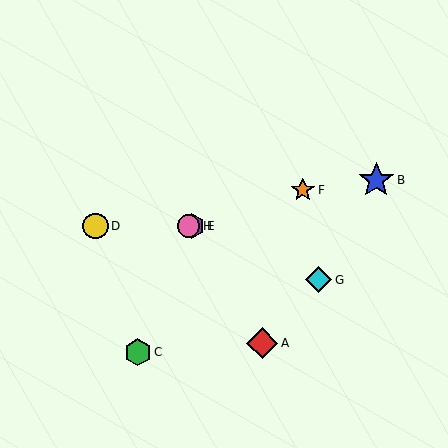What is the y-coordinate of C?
Object C is at y≈352.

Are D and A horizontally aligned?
No, D is at y≈226 and A is at y≈343.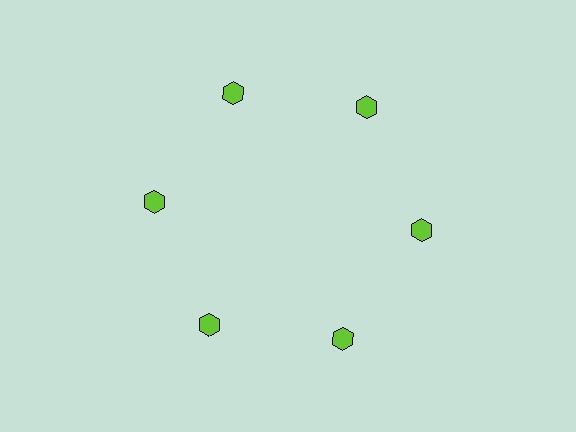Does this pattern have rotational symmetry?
Yes, this pattern has 6-fold rotational symmetry. It looks the same after rotating 60 degrees around the center.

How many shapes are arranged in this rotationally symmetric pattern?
There are 6 shapes, arranged in 6 groups of 1.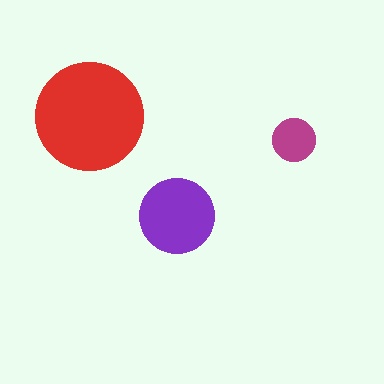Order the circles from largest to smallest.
the red one, the purple one, the magenta one.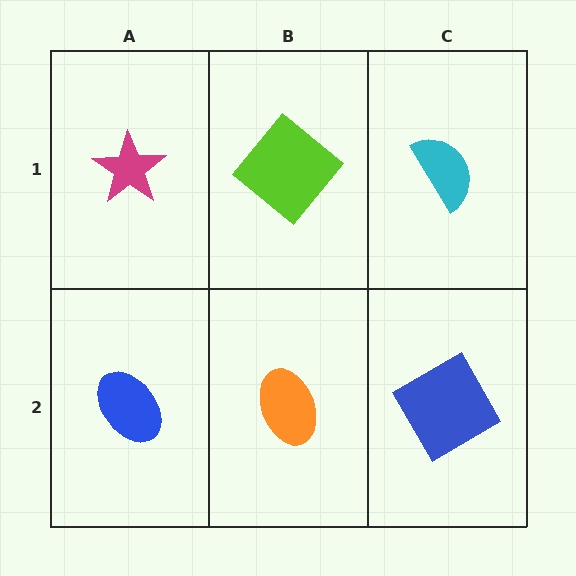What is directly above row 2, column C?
A cyan semicircle.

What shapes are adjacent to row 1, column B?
An orange ellipse (row 2, column B), a magenta star (row 1, column A), a cyan semicircle (row 1, column C).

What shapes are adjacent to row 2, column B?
A lime diamond (row 1, column B), a blue ellipse (row 2, column A), a blue square (row 2, column C).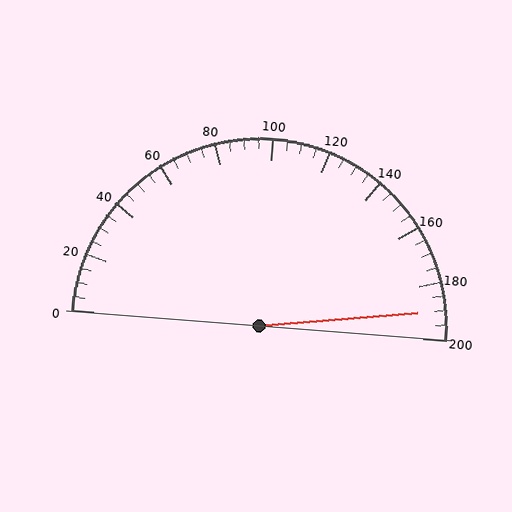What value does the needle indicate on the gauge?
The needle indicates approximately 190.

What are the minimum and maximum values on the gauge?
The gauge ranges from 0 to 200.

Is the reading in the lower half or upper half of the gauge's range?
The reading is in the upper half of the range (0 to 200).